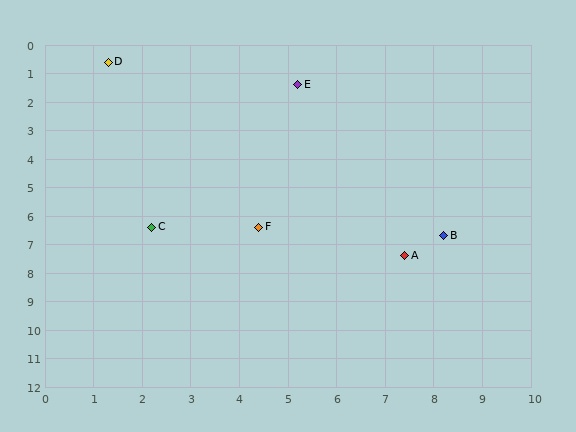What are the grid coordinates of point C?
Point C is at approximately (2.2, 6.4).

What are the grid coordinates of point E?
Point E is at approximately (5.2, 1.4).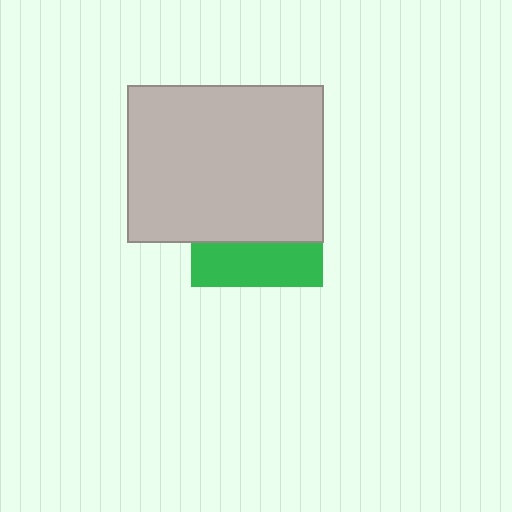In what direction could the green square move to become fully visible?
The green square could move down. That would shift it out from behind the light gray rectangle entirely.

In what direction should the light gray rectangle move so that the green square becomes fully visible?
The light gray rectangle should move up. That is the shortest direction to clear the overlap and leave the green square fully visible.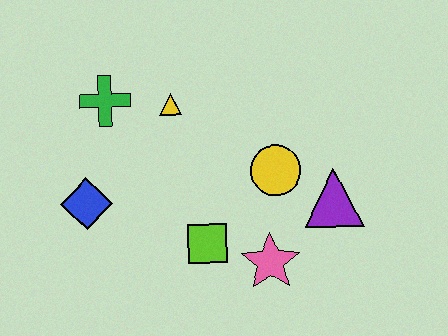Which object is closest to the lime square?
The pink star is closest to the lime square.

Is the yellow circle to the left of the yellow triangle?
No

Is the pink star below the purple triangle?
Yes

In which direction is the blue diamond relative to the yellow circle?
The blue diamond is to the left of the yellow circle.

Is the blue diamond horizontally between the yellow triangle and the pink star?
No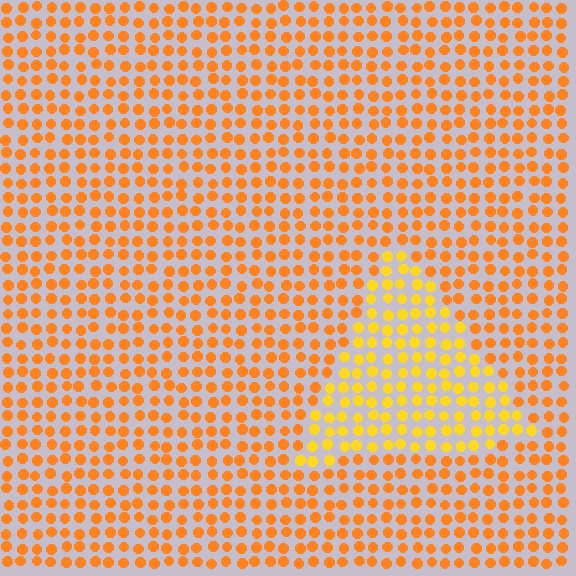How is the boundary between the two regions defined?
The boundary is defined purely by a slight shift in hue (about 24 degrees). Spacing, size, and orientation are identical on both sides.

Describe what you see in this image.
The image is filled with small orange elements in a uniform arrangement. A triangle-shaped region is visible where the elements are tinted to a slightly different hue, forming a subtle color boundary.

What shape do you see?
I see a triangle.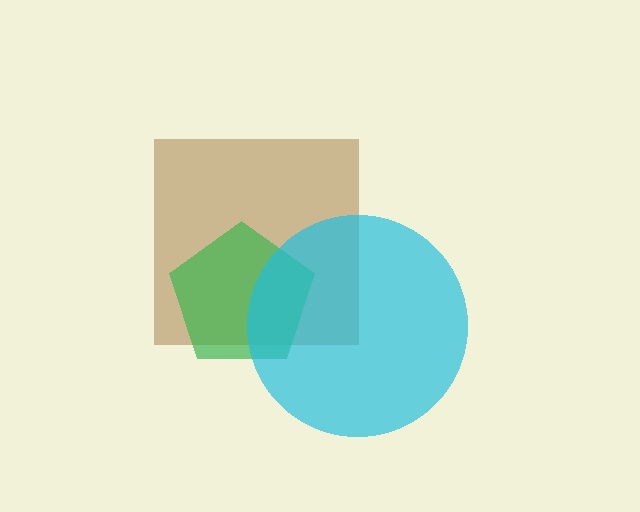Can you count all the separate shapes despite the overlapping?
Yes, there are 3 separate shapes.